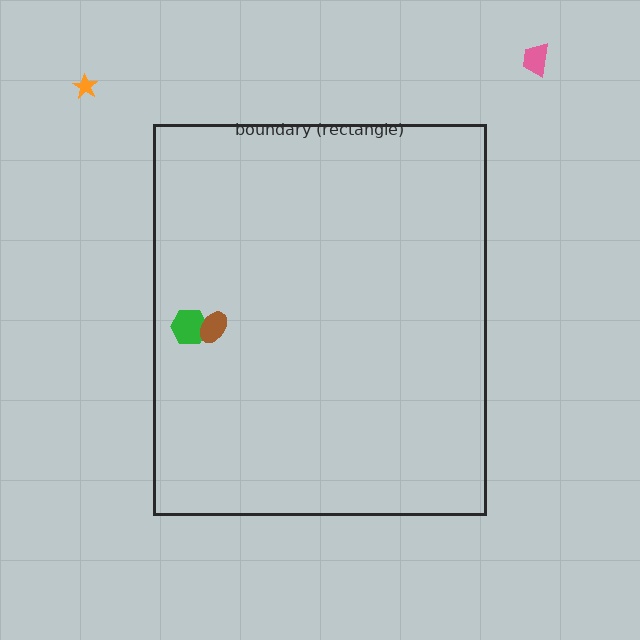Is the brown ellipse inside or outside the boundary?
Inside.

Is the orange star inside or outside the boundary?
Outside.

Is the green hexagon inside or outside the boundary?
Inside.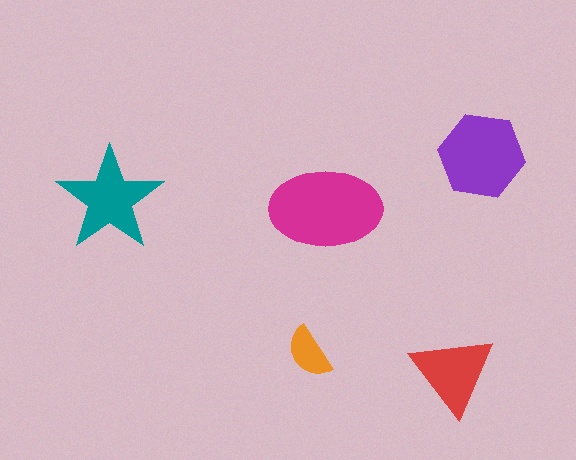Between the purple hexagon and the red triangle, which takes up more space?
The purple hexagon.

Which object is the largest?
The magenta ellipse.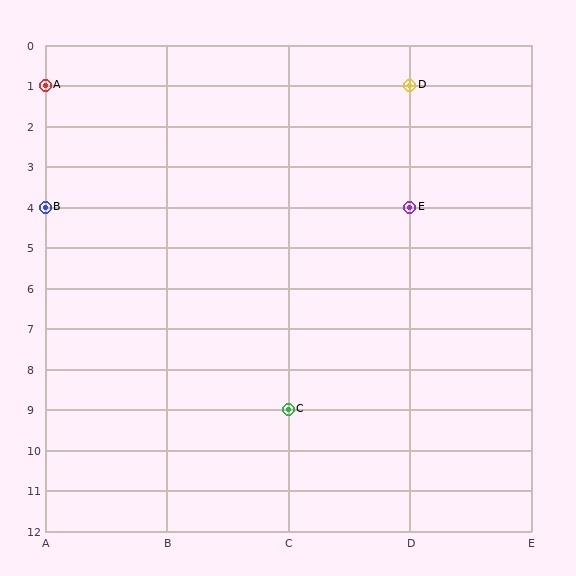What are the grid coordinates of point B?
Point B is at grid coordinates (A, 4).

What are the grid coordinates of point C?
Point C is at grid coordinates (C, 9).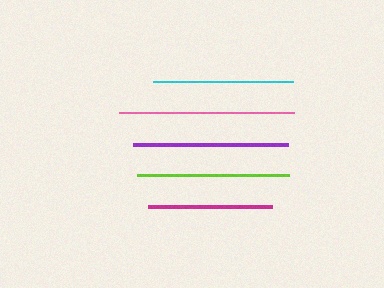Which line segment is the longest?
The pink line is the longest at approximately 175 pixels.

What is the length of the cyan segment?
The cyan segment is approximately 140 pixels long.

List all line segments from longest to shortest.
From longest to shortest: pink, purple, lime, cyan, magenta.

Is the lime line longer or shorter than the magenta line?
The lime line is longer than the magenta line.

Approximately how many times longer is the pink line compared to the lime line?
The pink line is approximately 1.2 times the length of the lime line.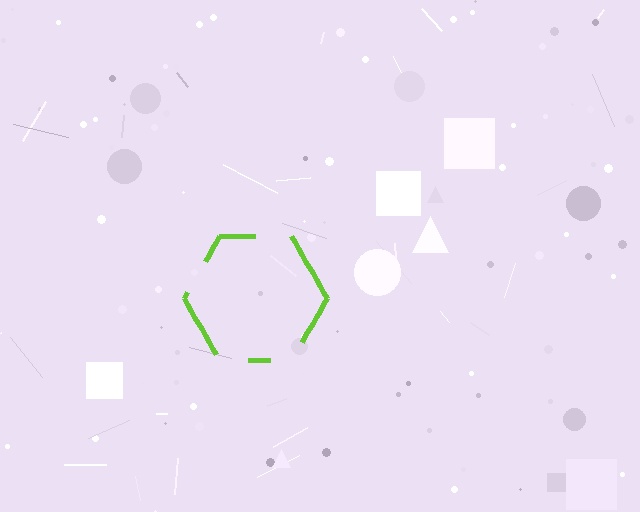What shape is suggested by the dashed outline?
The dashed outline suggests a hexagon.